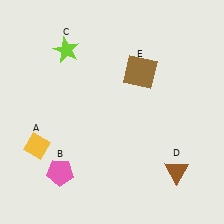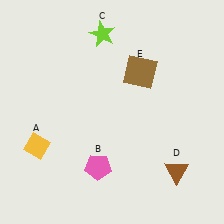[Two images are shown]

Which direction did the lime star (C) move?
The lime star (C) moved right.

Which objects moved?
The objects that moved are: the pink pentagon (B), the lime star (C).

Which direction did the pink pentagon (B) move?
The pink pentagon (B) moved right.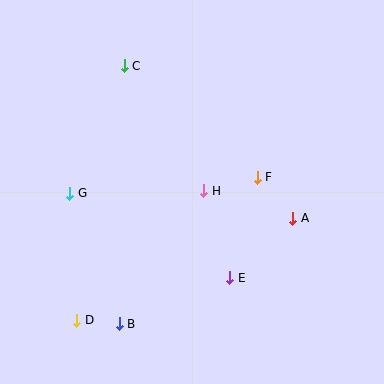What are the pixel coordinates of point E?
Point E is at (230, 278).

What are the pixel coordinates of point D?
Point D is at (77, 320).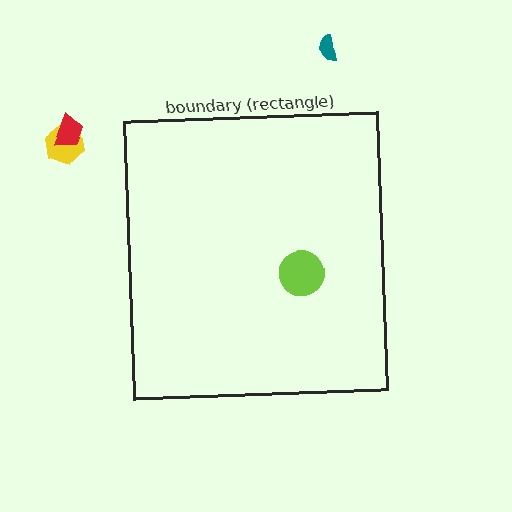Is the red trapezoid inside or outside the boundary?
Outside.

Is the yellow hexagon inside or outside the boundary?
Outside.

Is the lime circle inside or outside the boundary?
Inside.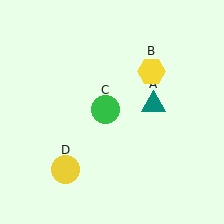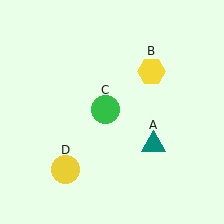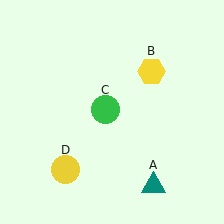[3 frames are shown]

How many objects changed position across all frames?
1 object changed position: teal triangle (object A).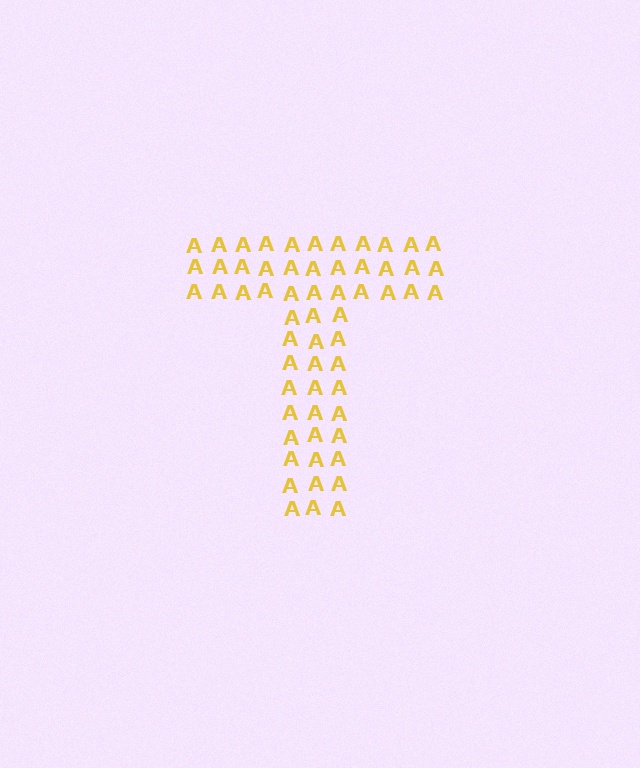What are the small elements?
The small elements are letter A's.